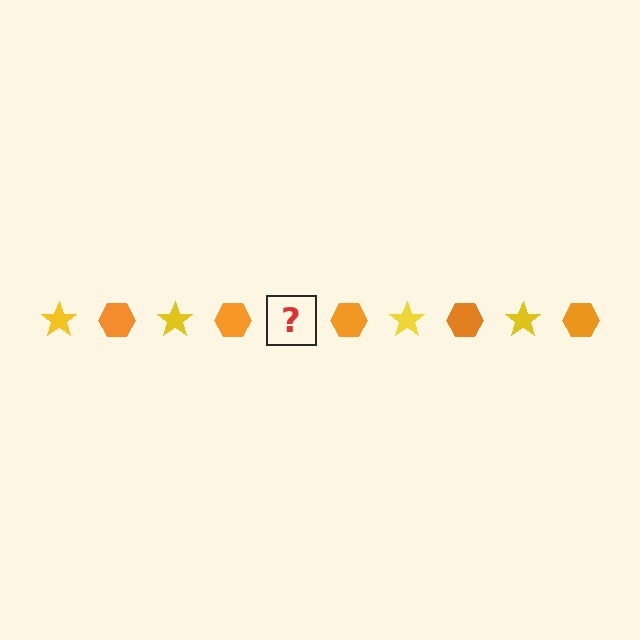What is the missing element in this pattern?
The missing element is a yellow star.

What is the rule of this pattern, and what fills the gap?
The rule is that the pattern alternates between yellow star and orange hexagon. The gap should be filled with a yellow star.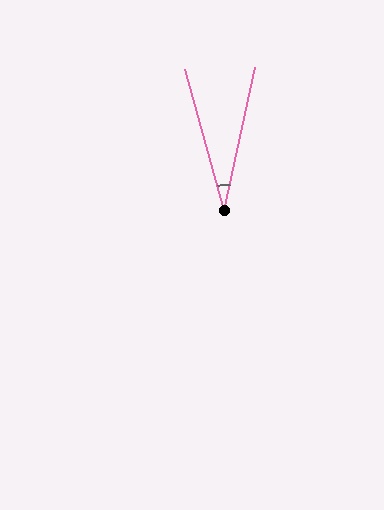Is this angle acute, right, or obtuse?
It is acute.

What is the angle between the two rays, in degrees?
Approximately 28 degrees.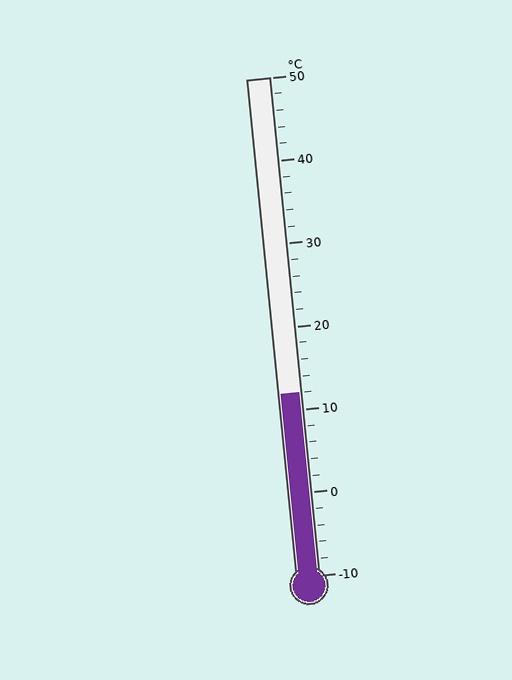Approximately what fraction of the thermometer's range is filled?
The thermometer is filled to approximately 35% of its range.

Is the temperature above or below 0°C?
The temperature is above 0°C.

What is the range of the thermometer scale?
The thermometer scale ranges from -10°C to 50°C.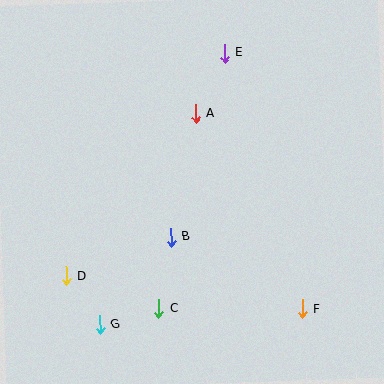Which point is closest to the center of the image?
Point B at (171, 237) is closest to the center.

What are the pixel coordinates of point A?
Point A is at (195, 113).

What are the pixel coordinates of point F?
Point F is at (302, 309).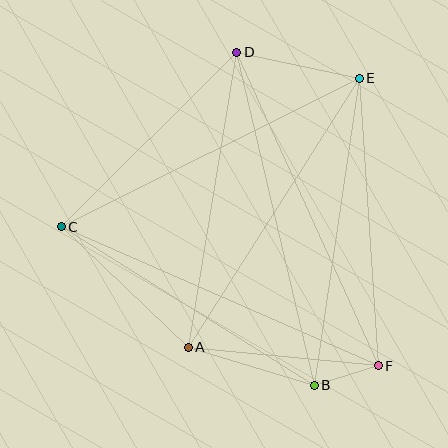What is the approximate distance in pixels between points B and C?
The distance between B and C is approximately 299 pixels.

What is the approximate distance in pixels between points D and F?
The distance between D and F is approximately 344 pixels.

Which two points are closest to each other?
Points B and F are closest to each other.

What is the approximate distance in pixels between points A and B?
The distance between A and B is approximately 132 pixels.